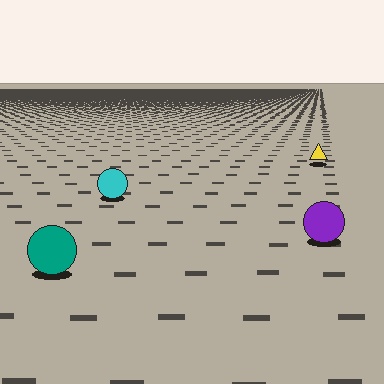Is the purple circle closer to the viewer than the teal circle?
No. The teal circle is closer — you can tell from the texture gradient: the ground texture is coarser near it.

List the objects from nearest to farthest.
From nearest to farthest: the teal circle, the purple circle, the cyan circle, the yellow triangle.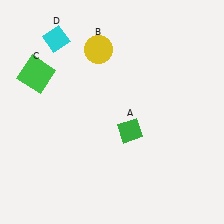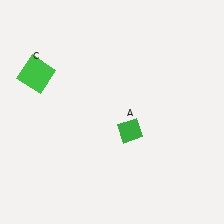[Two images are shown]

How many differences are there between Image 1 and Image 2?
There are 2 differences between the two images.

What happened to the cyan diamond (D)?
The cyan diamond (D) was removed in Image 2. It was in the top-left area of Image 1.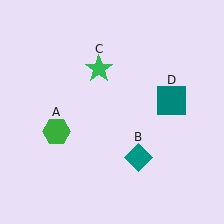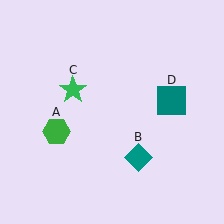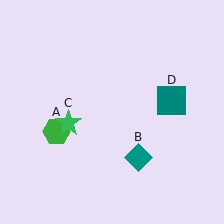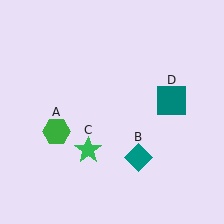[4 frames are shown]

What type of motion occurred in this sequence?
The green star (object C) rotated counterclockwise around the center of the scene.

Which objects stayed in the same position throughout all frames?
Green hexagon (object A) and teal diamond (object B) and teal square (object D) remained stationary.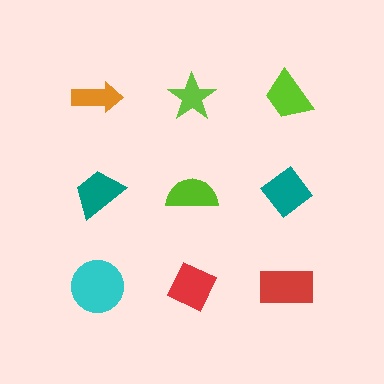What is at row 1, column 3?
A lime trapezoid.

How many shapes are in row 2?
3 shapes.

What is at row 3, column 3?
A red rectangle.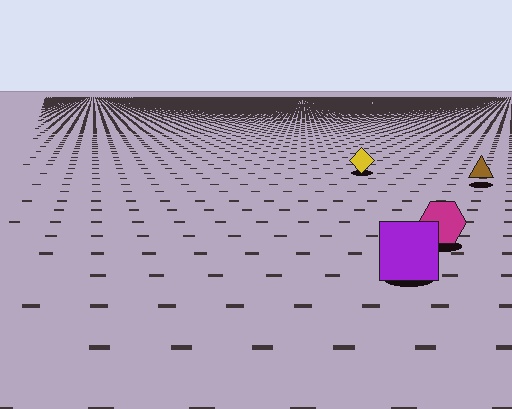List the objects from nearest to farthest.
From nearest to farthest: the purple square, the magenta hexagon, the brown triangle, the yellow diamond.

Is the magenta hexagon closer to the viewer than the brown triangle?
Yes. The magenta hexagon is closer — you can tell from the texture gradient: the ground texture is coarser near it.